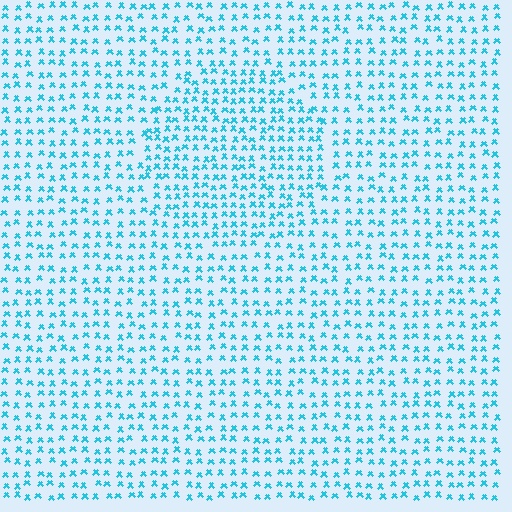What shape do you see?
I see a circle.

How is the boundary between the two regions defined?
The boundary is defined by a change in element density (approximately 1.4x ratio). All elements are the same color, size, and shape.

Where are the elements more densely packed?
The elements are more densely packed inside the circle boundary.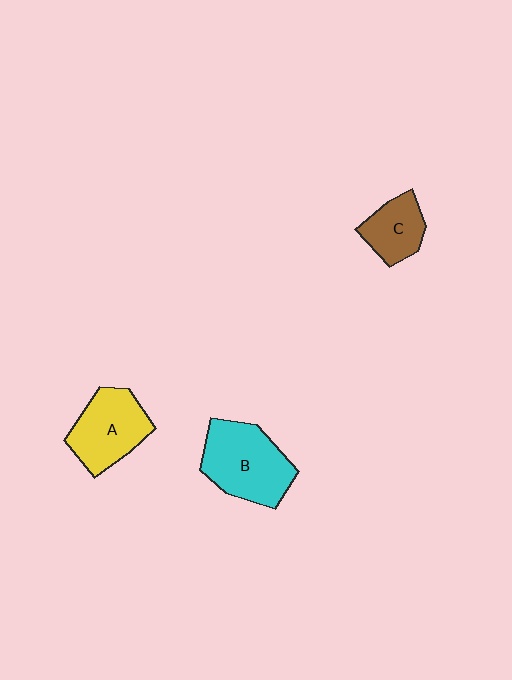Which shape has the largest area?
Shape B (cyan).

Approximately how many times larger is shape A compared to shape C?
Approximately 1.5 times.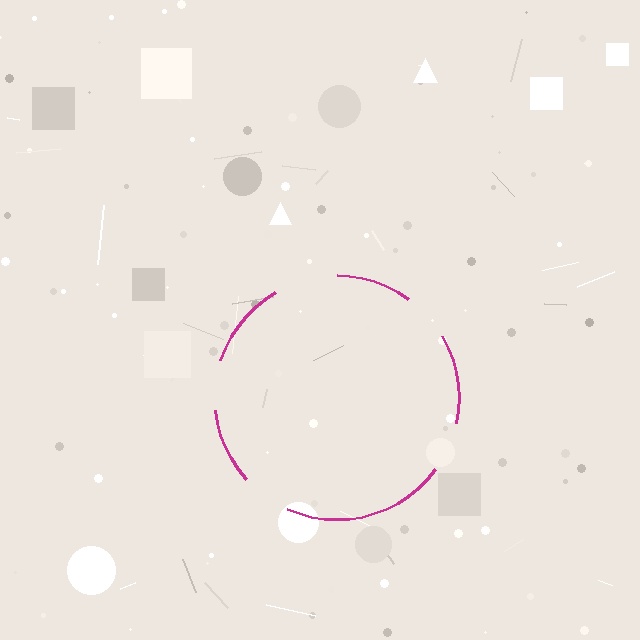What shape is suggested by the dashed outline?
The dashed outline suggests a circle.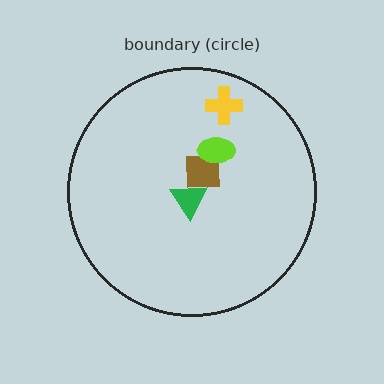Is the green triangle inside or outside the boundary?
Inside.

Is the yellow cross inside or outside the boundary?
Inside.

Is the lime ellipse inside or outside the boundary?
Inside.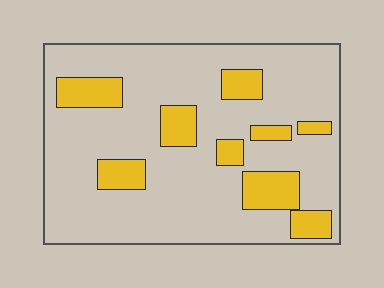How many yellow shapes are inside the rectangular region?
9.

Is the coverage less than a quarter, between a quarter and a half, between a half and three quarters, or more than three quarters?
Less than a quarter.